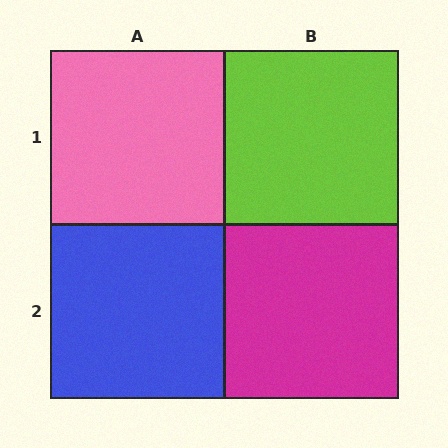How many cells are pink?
1 cell is pink.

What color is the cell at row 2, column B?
Magenta.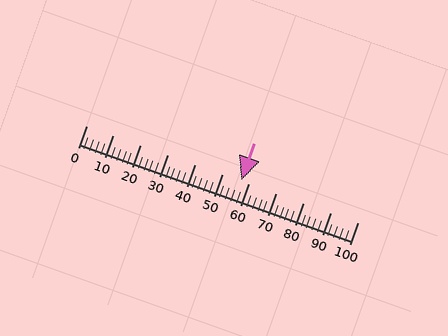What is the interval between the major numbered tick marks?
The major tick marks are spaced 10 units apart.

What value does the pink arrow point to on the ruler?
The pink arrow points to approximately 57.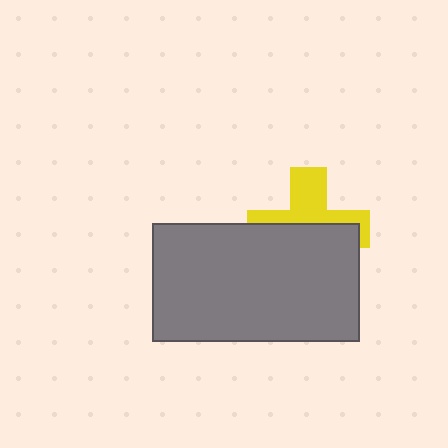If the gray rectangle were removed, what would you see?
You would see the complete yellow cross.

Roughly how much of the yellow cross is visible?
A small part of it is visible (roughly 45%).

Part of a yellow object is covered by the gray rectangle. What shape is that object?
It is a cross.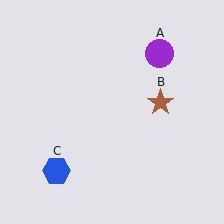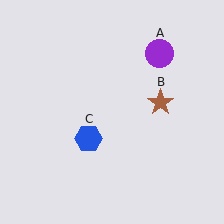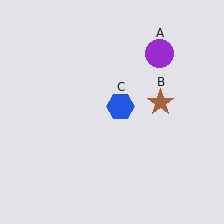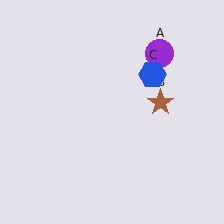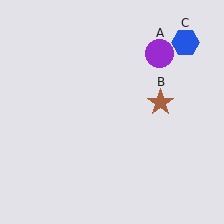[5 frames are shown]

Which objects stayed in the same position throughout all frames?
Purple circle (object A) and brown star (object B) remained stationary.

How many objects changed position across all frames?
1 object changed position: blue hexagon (object C).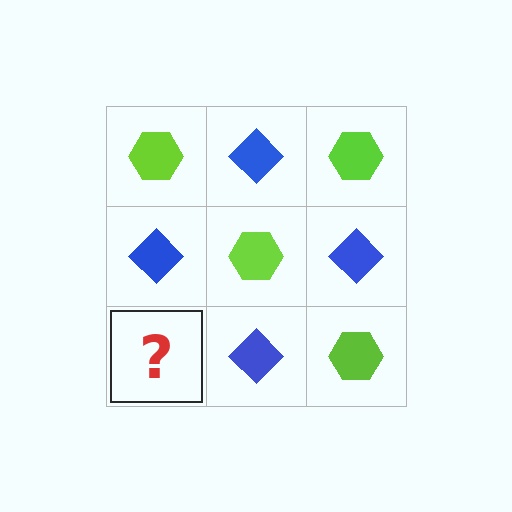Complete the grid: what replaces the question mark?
The question mark should be replaced with a lime hexagon.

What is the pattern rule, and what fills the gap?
The rule is that it alternates lime hexagon and blue diamond in a checkerboard pattern. The gap should be filled with a lime hexagon.